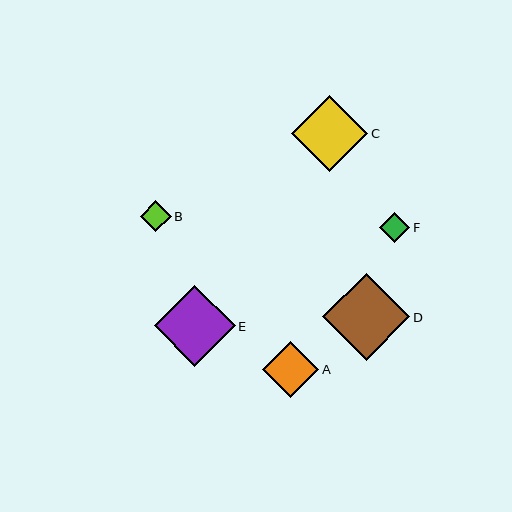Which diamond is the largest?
Diamond D is the largest with a size of approximately 87 pixels.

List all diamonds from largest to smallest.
From largest to smallest: D, E, C, A, B, F.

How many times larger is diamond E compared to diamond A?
Diamond E is approximately 1.4 times the size of diamond A.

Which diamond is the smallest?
Diamond F is the smallest with a size of approximately 30 pixels.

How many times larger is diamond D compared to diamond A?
Diamond D is approximately 1.5 times the size of diamond A.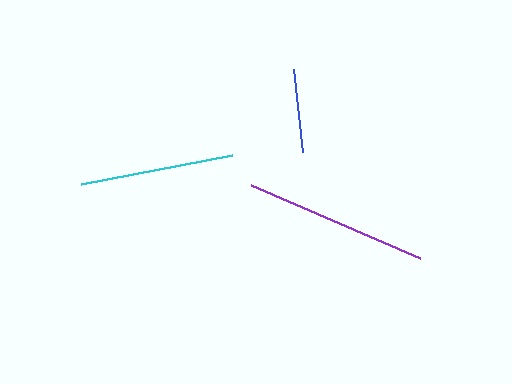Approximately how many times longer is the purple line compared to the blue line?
The purple line is approximately 2.2 times the length of the blue line.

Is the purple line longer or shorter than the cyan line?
The purple line is longer than the cyan line.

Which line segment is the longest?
The purple line is the longest at approximately 184 pixels.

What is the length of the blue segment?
The blue segment is approximately 84 pixels long.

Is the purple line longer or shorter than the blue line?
The purple line is longer than the blue line.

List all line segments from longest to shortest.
From longest to shortest: purple, cyan, blue.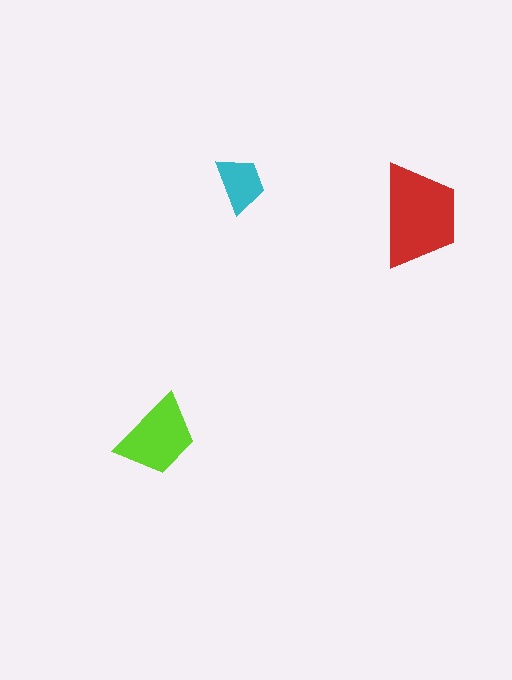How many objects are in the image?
There are 3 objects in the image.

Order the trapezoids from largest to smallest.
the red one, the lime one, the cyan one.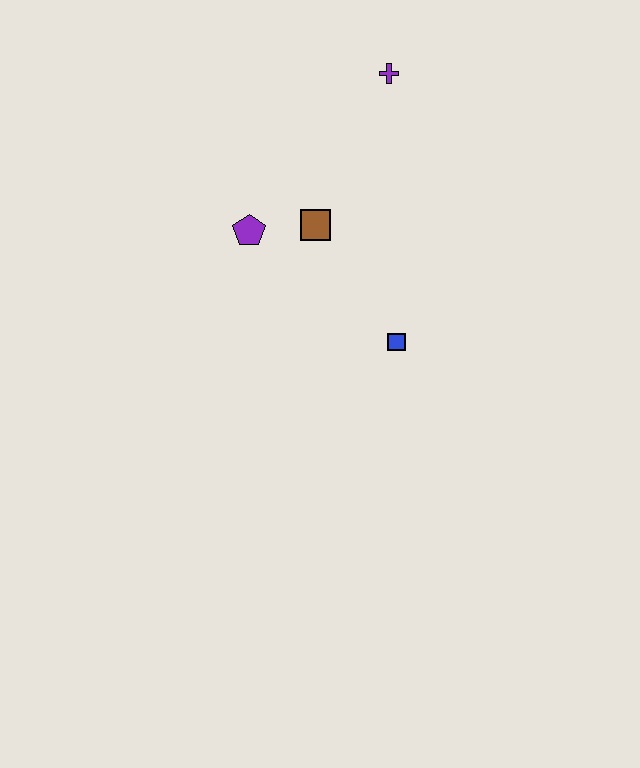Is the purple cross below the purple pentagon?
No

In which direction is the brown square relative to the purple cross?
The brown square is below the purple cross.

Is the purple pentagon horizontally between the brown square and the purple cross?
No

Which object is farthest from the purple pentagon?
The purple cross is farthest from the purple pentagon.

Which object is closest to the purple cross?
The brown square is closest to the purple cross.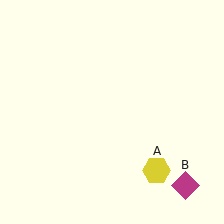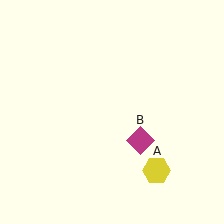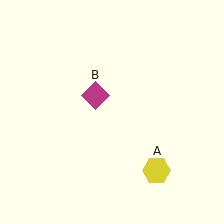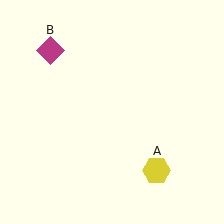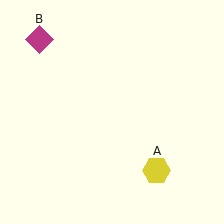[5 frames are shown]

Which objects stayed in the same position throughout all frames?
Yellow hexagon (object A) remained stationary.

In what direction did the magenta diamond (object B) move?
The magenta diamond (object B) moved up and to the left.